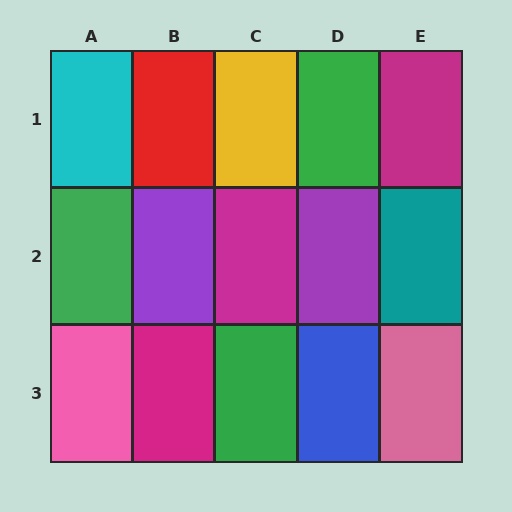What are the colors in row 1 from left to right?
Cyan, red, yellow, green, magenta.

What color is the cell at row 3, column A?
Pink.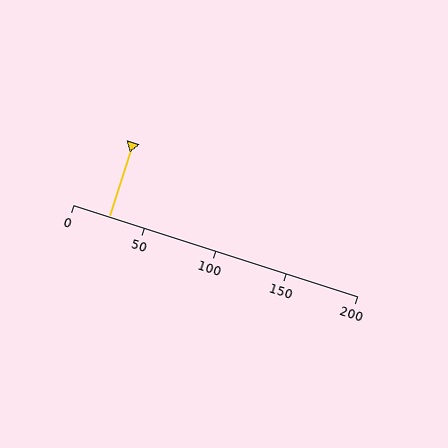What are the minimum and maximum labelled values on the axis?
The axis runs from 0 to 200.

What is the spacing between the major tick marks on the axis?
The major ticks are spaced 50 apart.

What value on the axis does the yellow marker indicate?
The marker indicates approximately 25.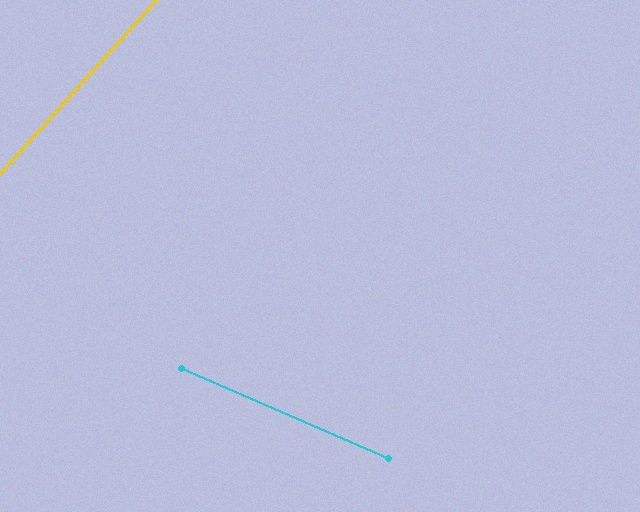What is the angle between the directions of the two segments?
Approximately 71 degrees.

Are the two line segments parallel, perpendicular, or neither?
Neither parallel nor perpendicular — they differ by about 71°.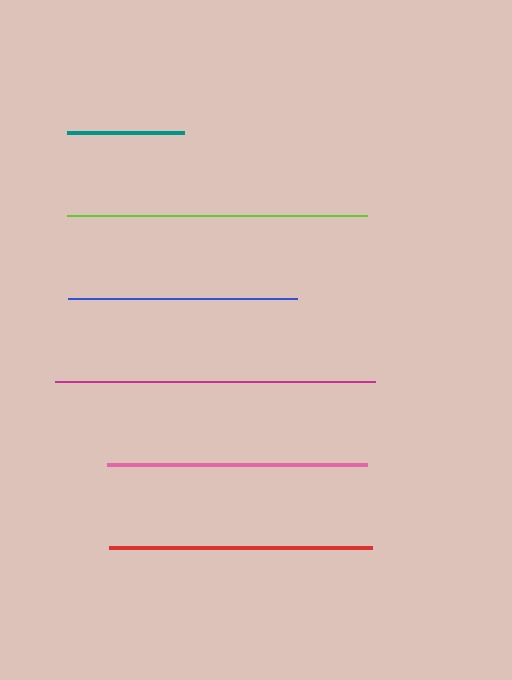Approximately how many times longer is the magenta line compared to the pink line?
The magenta line is approximately 1.2 times the length of the pink line.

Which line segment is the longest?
The magenta line is the longest at approximately 320 pixels.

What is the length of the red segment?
The red segment is approximately 263 pixels long.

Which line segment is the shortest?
The teal line is the shortest at approximately 117 pixels.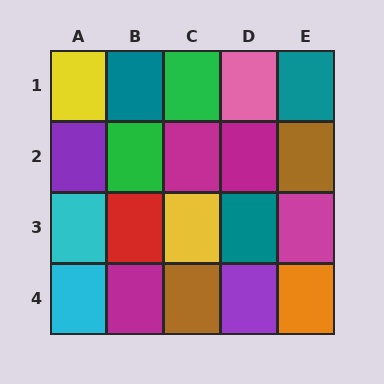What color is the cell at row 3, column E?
Magenta.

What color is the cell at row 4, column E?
Orange.